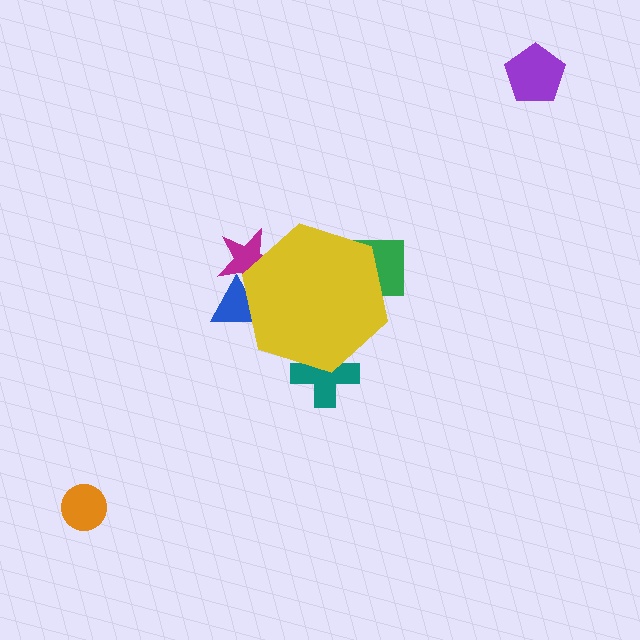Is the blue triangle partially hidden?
Yes, the blue triangle is partially hidden behind the yellow hexagon.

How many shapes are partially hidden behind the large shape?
4 shapes are partially hidden.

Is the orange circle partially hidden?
No, the orange circle is fully visible.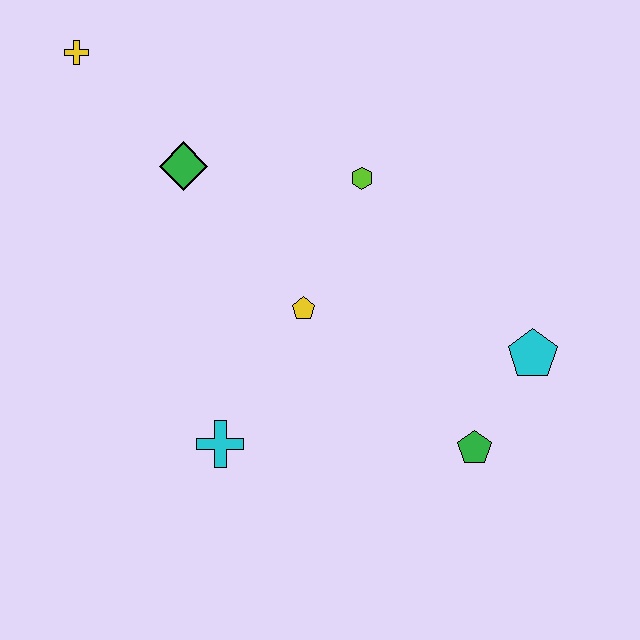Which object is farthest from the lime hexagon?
The yellow cross is farthest from the lime hexagon.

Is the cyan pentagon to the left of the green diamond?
No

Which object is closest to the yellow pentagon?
The lime hexagon is closest to the yellow pentagon.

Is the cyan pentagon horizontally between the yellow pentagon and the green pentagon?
No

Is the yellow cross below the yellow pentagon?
No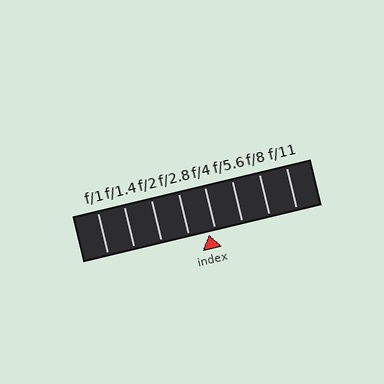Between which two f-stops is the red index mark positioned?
The index mark is between f/2.8 and f/4.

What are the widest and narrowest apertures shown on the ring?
The widest aperture shown is f/1 and the narrowest is f/11.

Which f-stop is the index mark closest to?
The index mark is closest to f/4.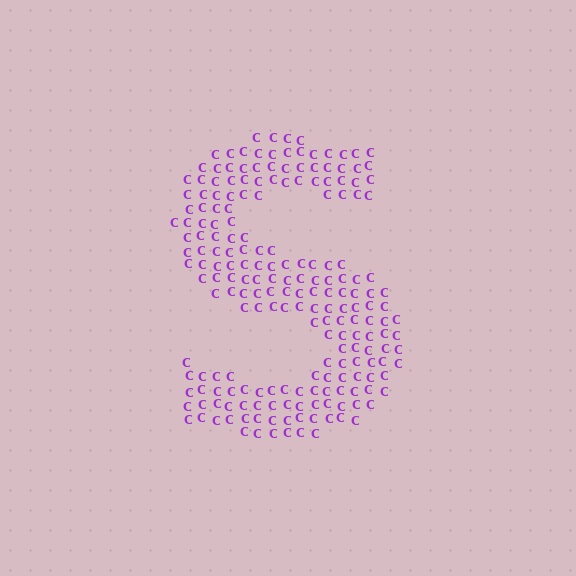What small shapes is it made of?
It is made of small letter C's.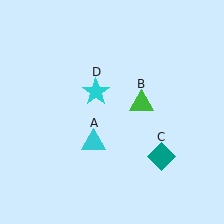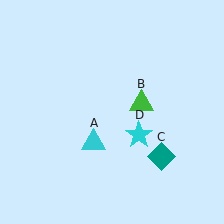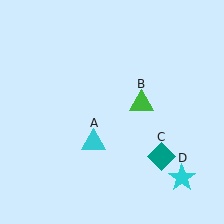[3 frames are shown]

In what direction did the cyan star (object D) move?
The cyan star (object D) moved down and to the right.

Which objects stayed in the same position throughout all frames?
Cyan triangle (object A) and green triangle (object B) and teal diamond (object C) remained stationary.